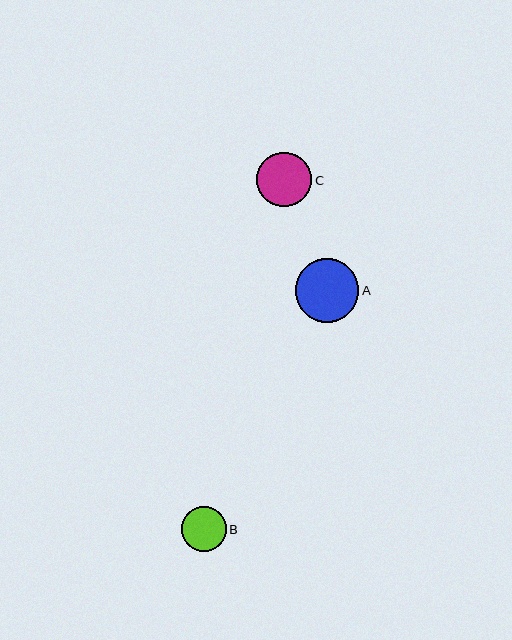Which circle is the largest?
Circle A is the largest with a size of approximately 63 pixels.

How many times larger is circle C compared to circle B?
Circle C is approximately 1.2 times the size of circle B.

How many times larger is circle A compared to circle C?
Circle A is approximately 1.2 times the size of circle C.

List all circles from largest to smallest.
From largest to smallest: A, C, B.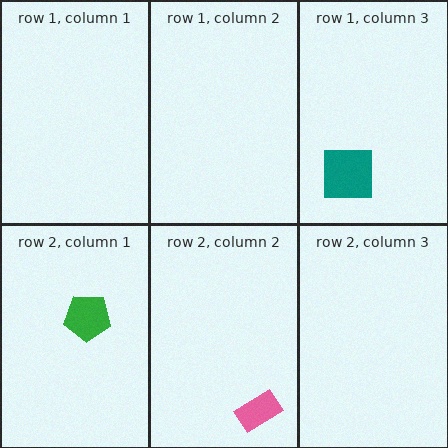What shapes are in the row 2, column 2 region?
The pink rectangle.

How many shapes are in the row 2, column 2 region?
1.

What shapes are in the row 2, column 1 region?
The green pentagon.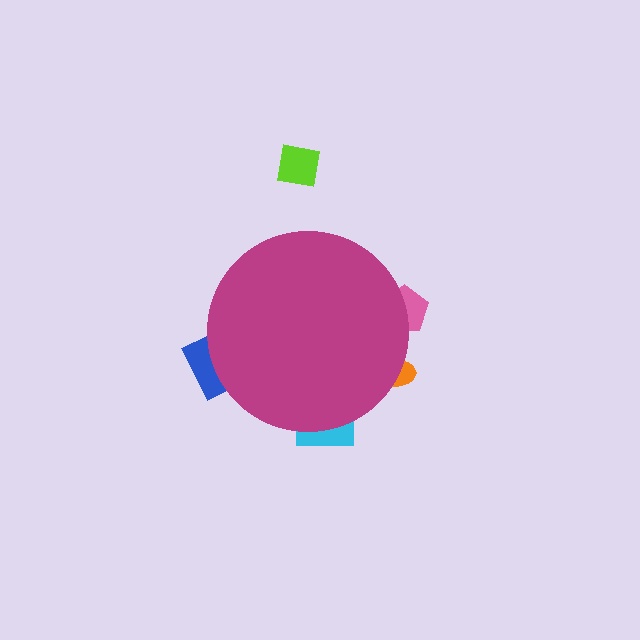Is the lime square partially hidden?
No, the lime square is fully visible.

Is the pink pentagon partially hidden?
Yes, the pink pentagon is partially hidden behind the magenta circle.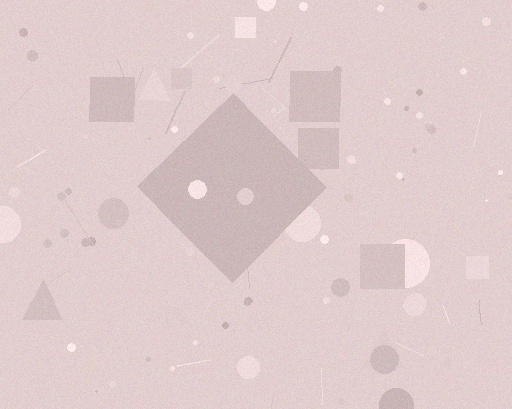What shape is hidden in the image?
A diamond is hidden in the image.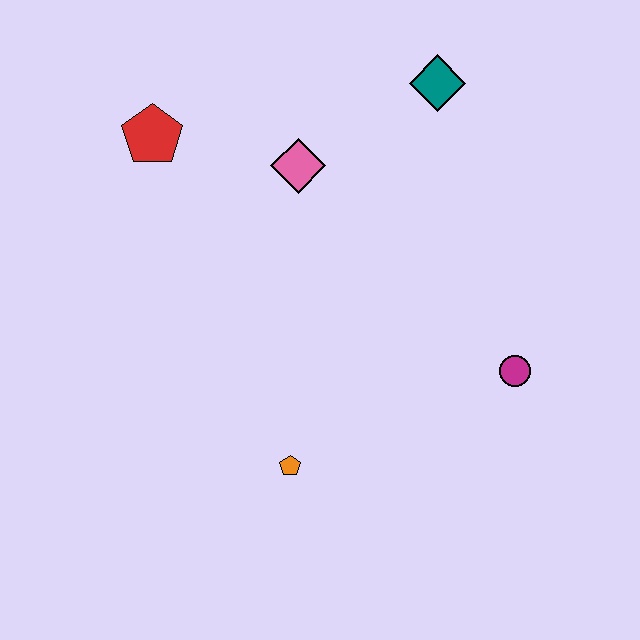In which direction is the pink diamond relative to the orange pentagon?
The pink diamond is above the orange pentagon.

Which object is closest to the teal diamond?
The pink diamond is closest to the teal diamond.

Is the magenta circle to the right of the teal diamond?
Yes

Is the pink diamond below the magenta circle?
No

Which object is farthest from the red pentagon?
The magenta circle is farthest from the red pentagon.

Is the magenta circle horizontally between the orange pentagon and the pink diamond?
No